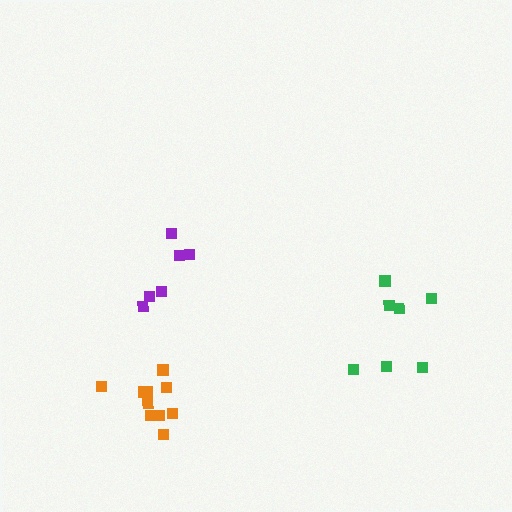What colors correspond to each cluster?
The clusters are colored: purple, green, orange.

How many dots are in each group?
Group 1: 6 dots, Group 2: 7 dots, Group 3: 10 dots (23 total).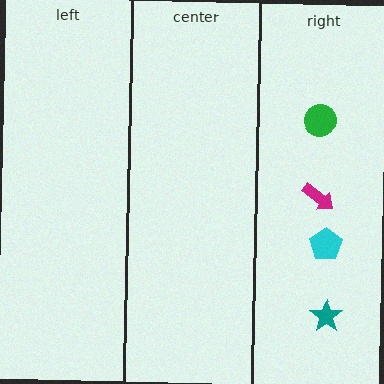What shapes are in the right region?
The green circle, the magenta arrow, the teal star, the cyan pentagon.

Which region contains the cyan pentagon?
The right region.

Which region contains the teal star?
The right region.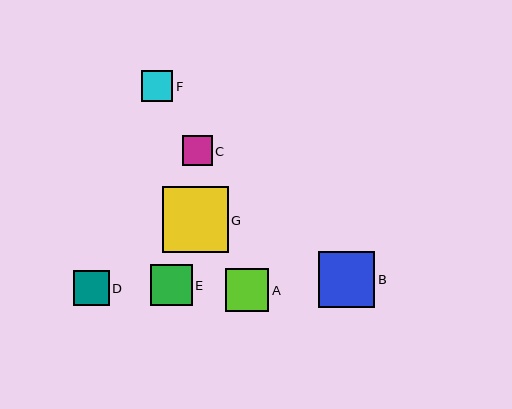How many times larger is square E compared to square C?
Square E is approximately 1.4 times the size of square C.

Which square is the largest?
Square G is the largest with a size of approximately 66 pixels.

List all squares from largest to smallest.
From largest to smallest: G, B, A, E, D, F, C.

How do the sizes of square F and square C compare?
Square F and square C are approximately the same size.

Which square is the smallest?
Square C is the smallest with a size of approximately 30 pixels.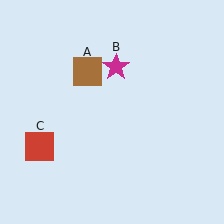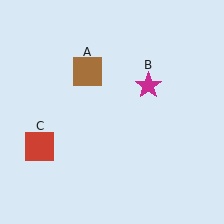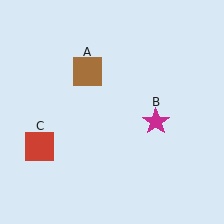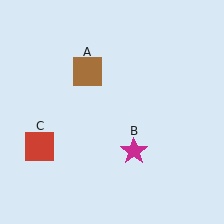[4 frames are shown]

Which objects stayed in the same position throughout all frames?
Brown square (object A) and red square (object C) remained stationary.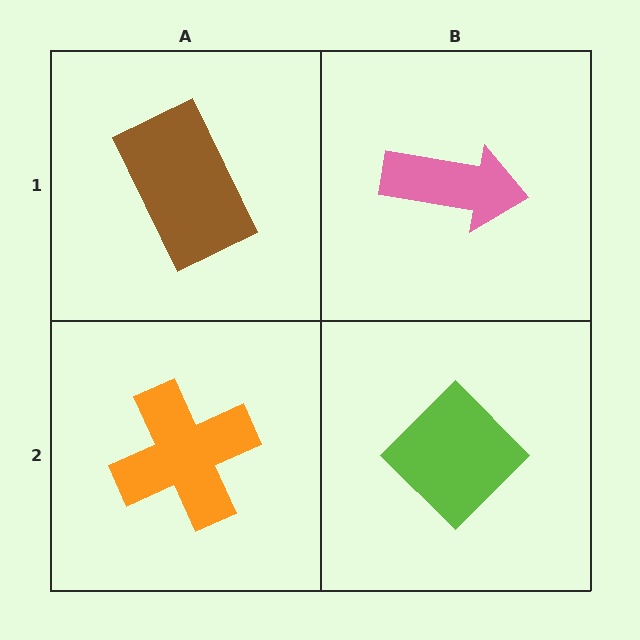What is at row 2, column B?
A lime diamond.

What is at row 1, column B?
A pink arrow.